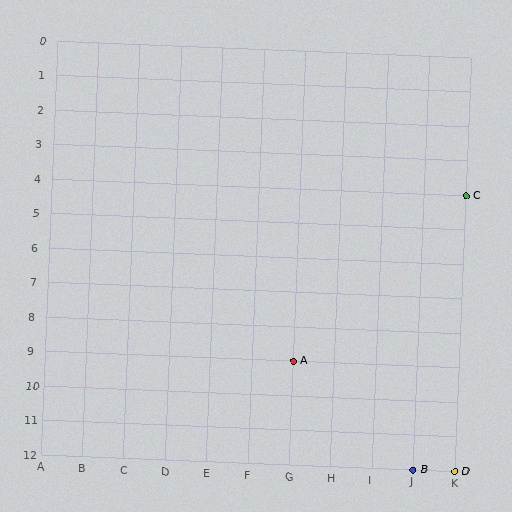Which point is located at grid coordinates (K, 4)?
Point C is at (K, 4).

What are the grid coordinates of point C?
Point C is at grid coordinates (K, 4).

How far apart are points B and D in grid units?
Points B and D are 1 column apart.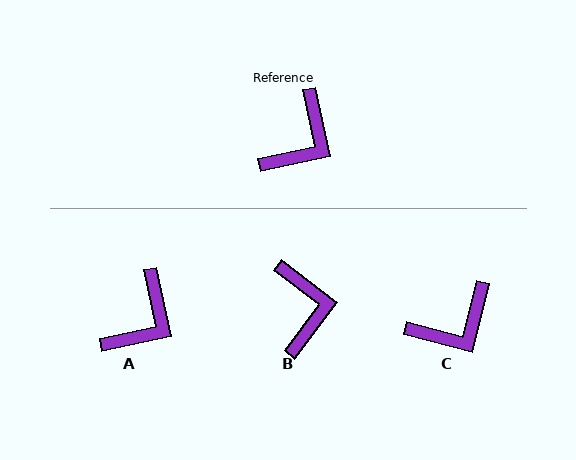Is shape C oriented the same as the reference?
No, it is off by about 26 degrees.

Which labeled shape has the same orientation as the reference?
A.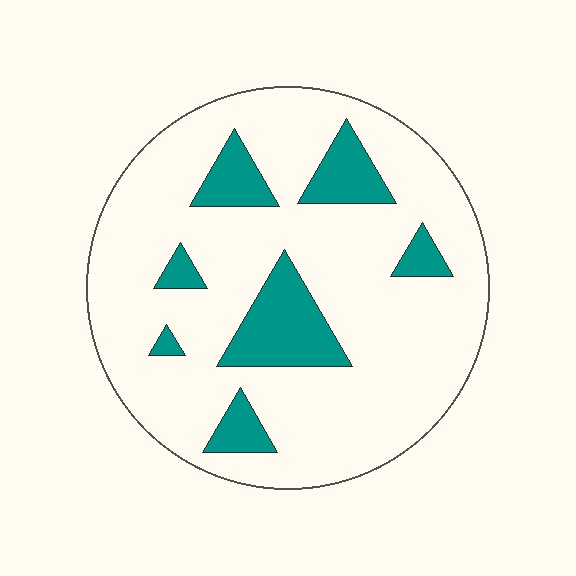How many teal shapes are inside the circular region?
7.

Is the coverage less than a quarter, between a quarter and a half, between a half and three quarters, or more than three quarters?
Less than a quarter.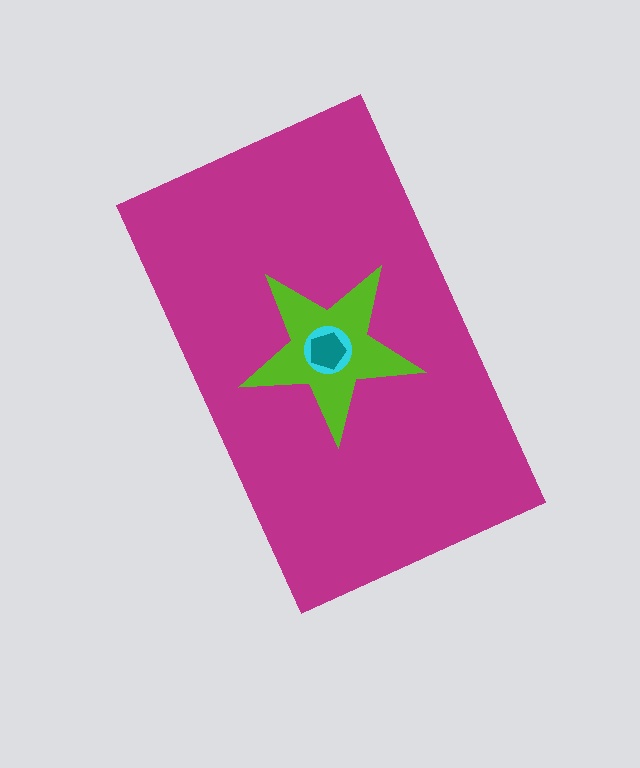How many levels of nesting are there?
4.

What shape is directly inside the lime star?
The cyan circle.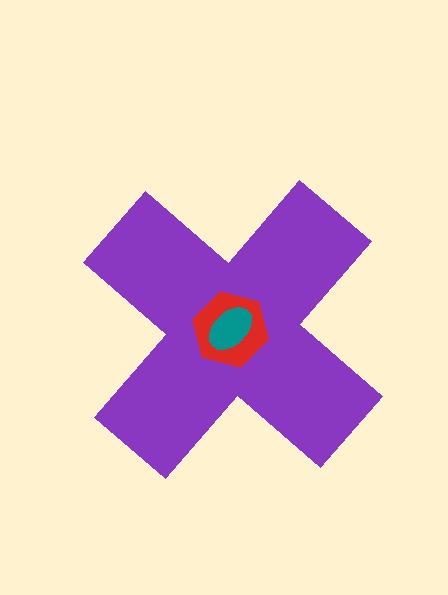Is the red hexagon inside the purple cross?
Yes.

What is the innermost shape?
The teal ellipse.